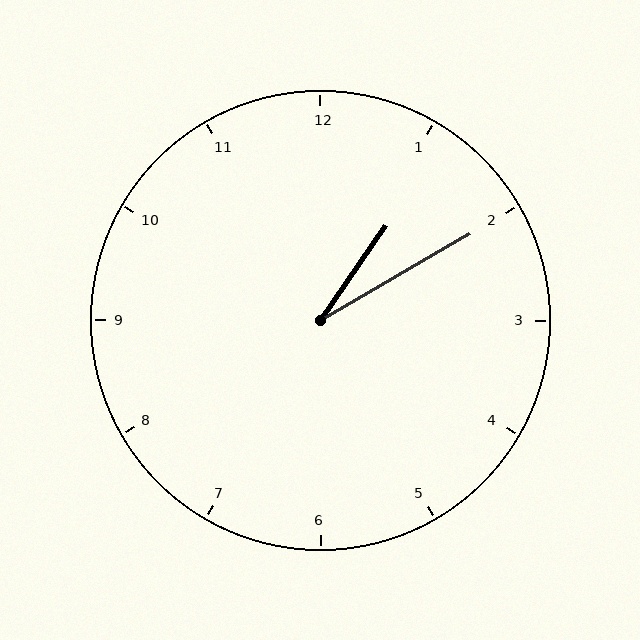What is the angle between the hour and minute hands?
Approximately 25 degrees.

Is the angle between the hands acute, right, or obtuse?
It is acute.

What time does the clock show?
1:10.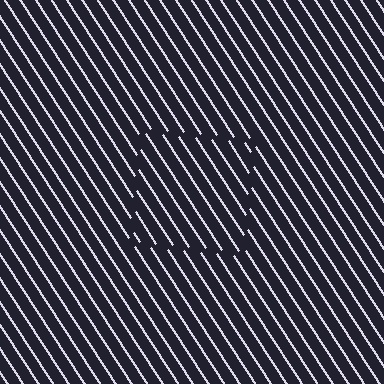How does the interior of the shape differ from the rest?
The interior of the shape contains the same grating, shifted by half a period — the contour is defined by the phase discontinuity where line-ends from the inner and outer gratings abut.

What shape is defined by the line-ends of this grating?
An illusory square. The interior of the shape contains the same grating, shifted by half a period — the contour is defined by the phase discontinuity where line-ends from the inner and outer gratings abut.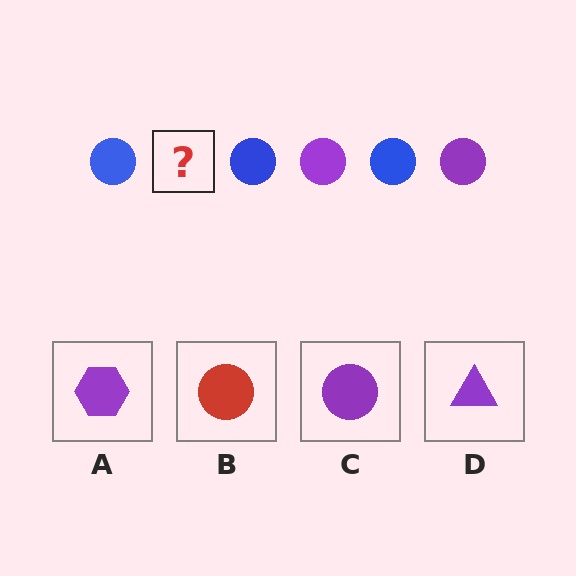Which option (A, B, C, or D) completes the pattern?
C.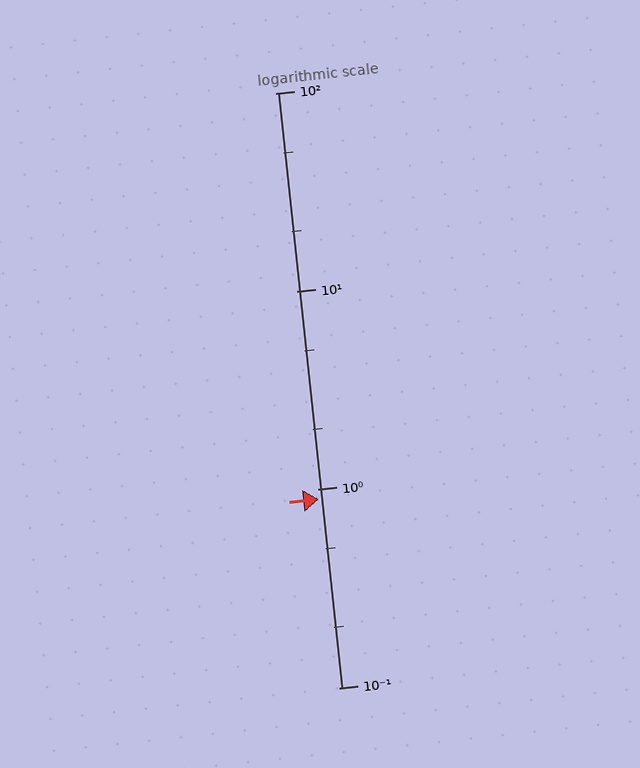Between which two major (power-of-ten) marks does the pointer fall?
The pointer is between 0.1 and 1.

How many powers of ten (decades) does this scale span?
The scale spans 3 decades, from 0.1 to 100.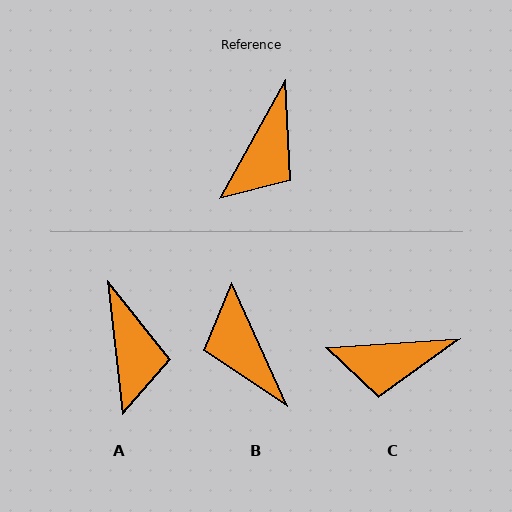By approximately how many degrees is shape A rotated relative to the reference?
Approximately 35 degrees counter-clockwise.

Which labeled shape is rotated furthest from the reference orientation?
B, about 127 degrees away.